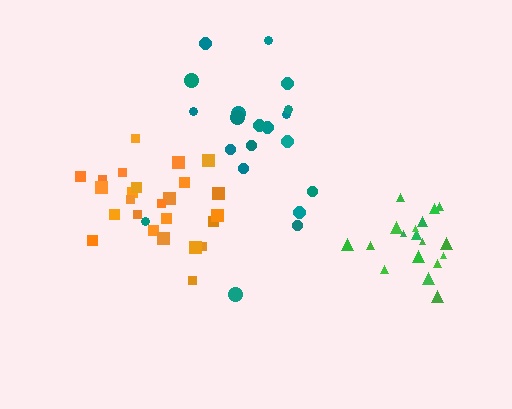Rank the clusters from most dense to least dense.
green, orange, teal.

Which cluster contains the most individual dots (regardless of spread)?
Orange (25).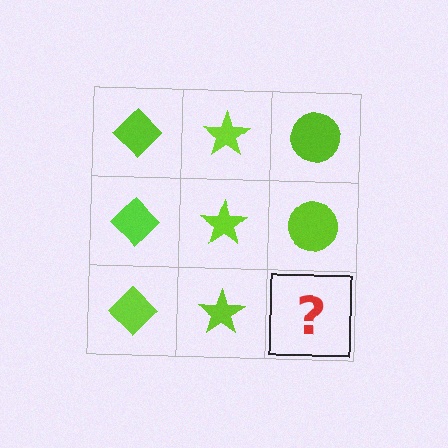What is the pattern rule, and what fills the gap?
The rule is that each column has a consistent shape. The gap should be filled with a lime circle.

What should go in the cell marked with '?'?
The missing cell should contain a lime circle.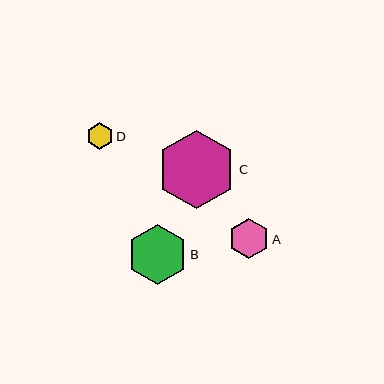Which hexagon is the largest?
Hexagon C is the largest with a size of approximately 78 pixels.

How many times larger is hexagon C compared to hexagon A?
Hexagon C is approximately 2.0 times the size of hexagon A.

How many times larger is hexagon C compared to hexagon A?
Hexagon C is approximately 2.0 times the size of hexagon A.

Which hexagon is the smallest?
Hexagon D is the smallest with a size of approximately 27 pixels.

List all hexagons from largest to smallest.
From largest to smallest: C, B, A, D.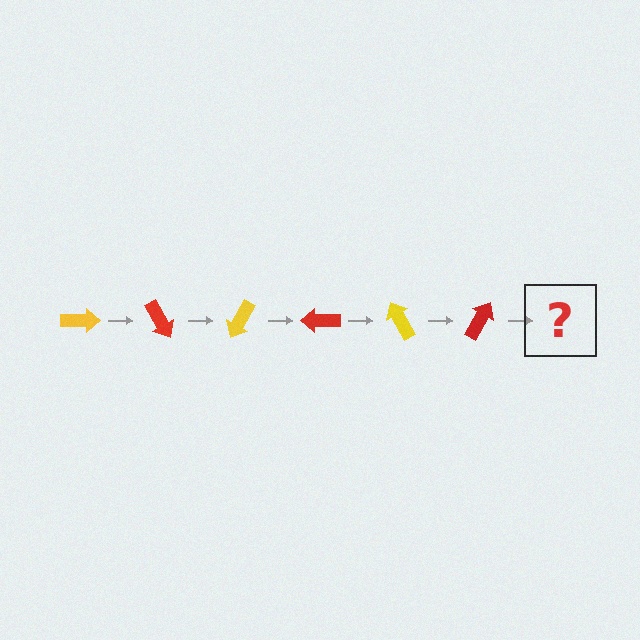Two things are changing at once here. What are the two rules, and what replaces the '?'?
The two rules are that it rotates 60 degrees each step and the color cycles through yellow and red. The '?' should be a yellow arrow, rotated 360 degrees from the start.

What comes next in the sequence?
The next element should be a yellow arrow, rotated 360 degrees from the start.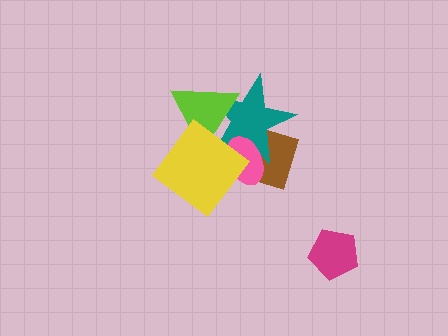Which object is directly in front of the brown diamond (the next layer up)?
The teal star is directly in front of the brown diamond.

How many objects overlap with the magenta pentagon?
0 objects overlap with the magenta pentagon.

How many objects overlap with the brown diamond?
3 objects overlap with the brown diamond.